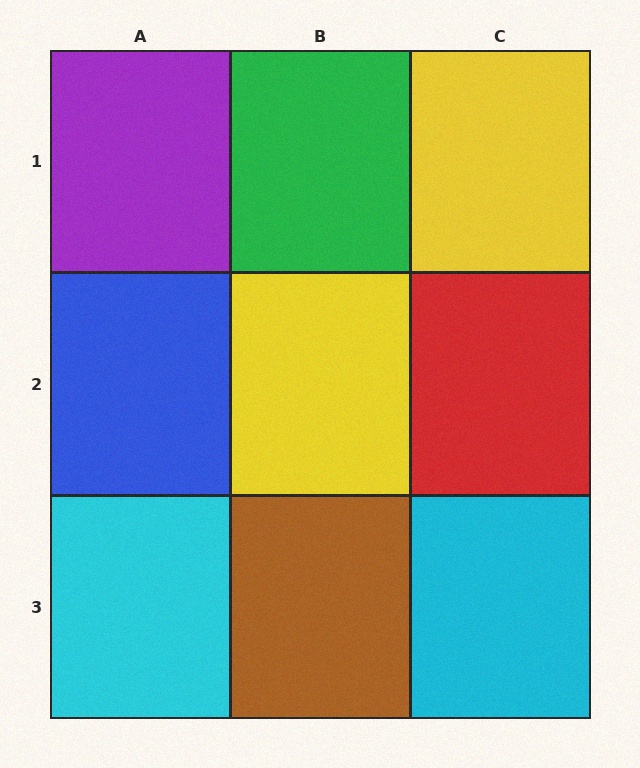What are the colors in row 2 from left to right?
Blue, yellow, red.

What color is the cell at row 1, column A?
Purple.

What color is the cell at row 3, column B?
Brown.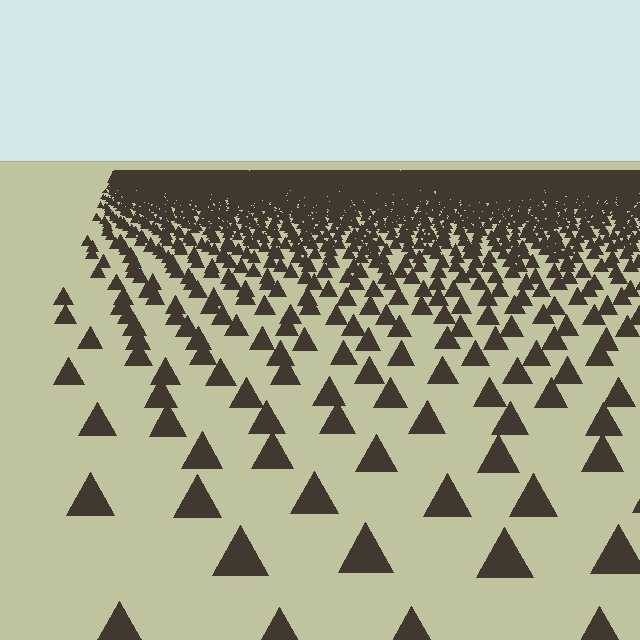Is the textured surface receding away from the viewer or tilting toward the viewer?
The surface is receding away from the viewer. Texture elements get smaller and denser toward the top.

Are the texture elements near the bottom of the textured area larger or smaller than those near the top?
Larger. Near the bottom, elements are closer to the viewer and appear at a bigger on-screen size.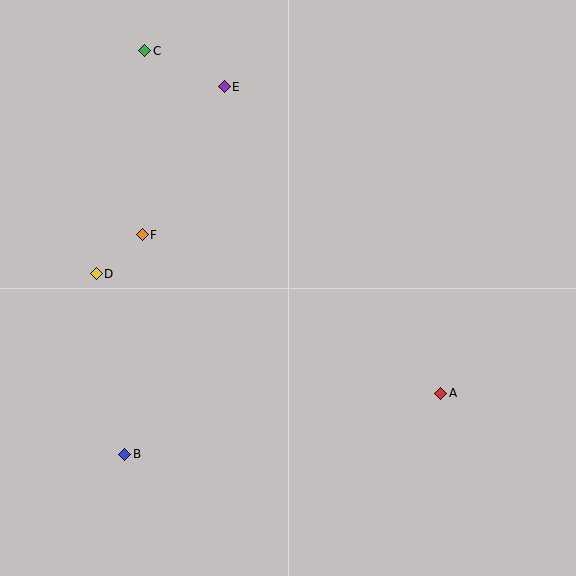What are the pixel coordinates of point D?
Point D is at (96, 274).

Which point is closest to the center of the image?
Point F at (142, 235) is closest to the center.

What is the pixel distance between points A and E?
The distance between A and E is 375 pixels.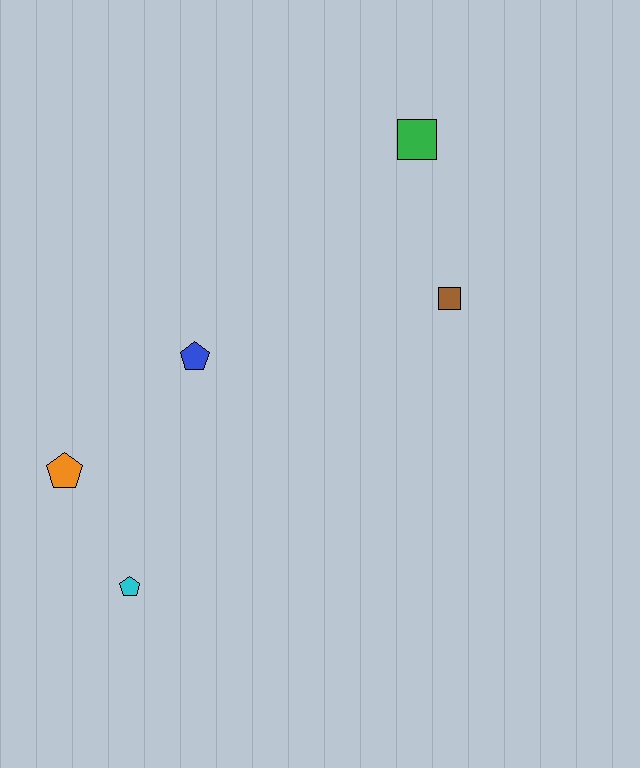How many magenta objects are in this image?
There are no magenta objects.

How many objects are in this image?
There are 5 objects.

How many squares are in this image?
There are 2 squares.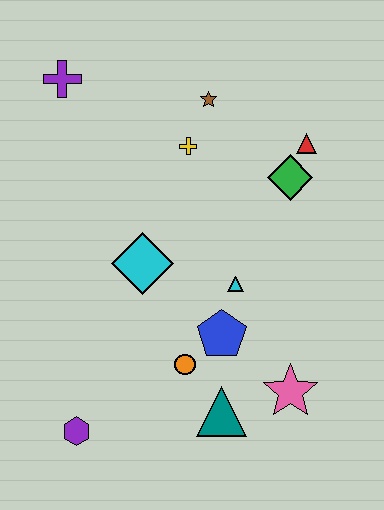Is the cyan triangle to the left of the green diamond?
Yes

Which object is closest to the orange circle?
The blue pentagon is closest to the orange circle.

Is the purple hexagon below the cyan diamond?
Yes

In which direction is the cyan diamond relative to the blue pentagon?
The cyan diamond is to the left of the blue pentagon.